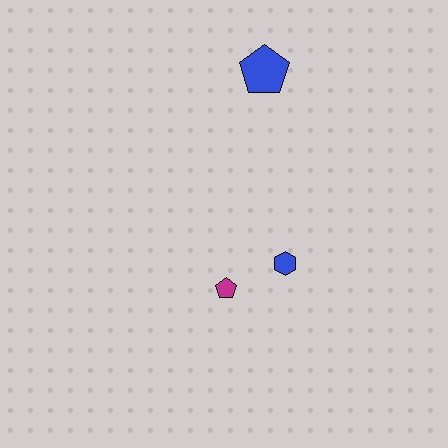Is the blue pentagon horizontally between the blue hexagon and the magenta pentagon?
Yes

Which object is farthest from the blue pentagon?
The magenta pentagon is farthest from the blue pentagon.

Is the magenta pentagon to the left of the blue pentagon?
Yes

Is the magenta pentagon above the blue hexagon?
No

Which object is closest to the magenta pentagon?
The blue hexagon is closest to the magenta pentagon.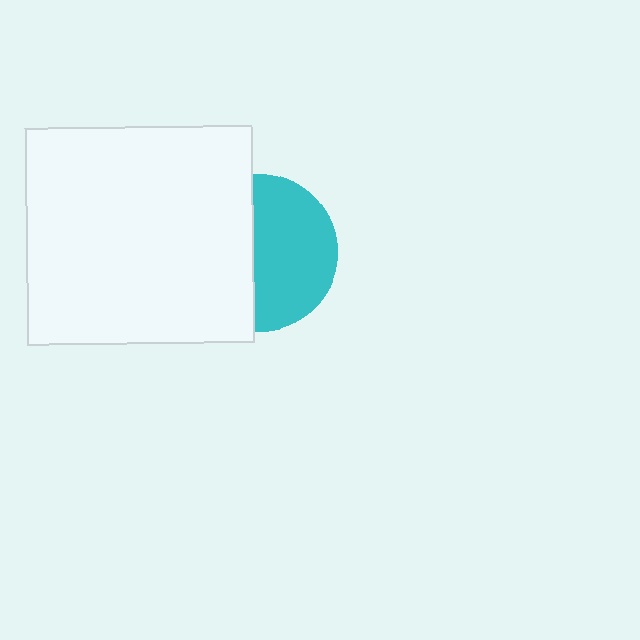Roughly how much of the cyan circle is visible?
About half of it is visible (roughly 54%).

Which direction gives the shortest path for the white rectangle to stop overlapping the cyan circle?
Moving left gives the shortest separation.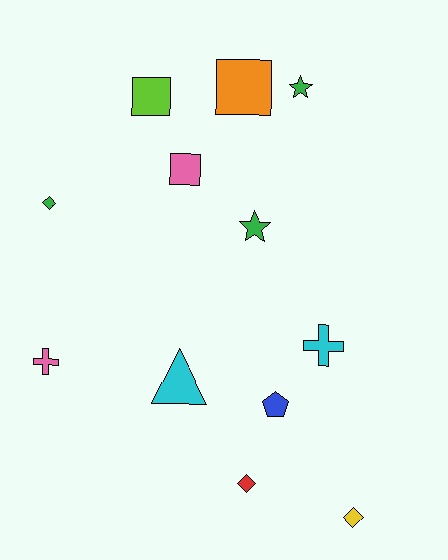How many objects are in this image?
There are 12 objects.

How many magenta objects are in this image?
There are no magenta objects.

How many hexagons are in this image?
There are no hexagons.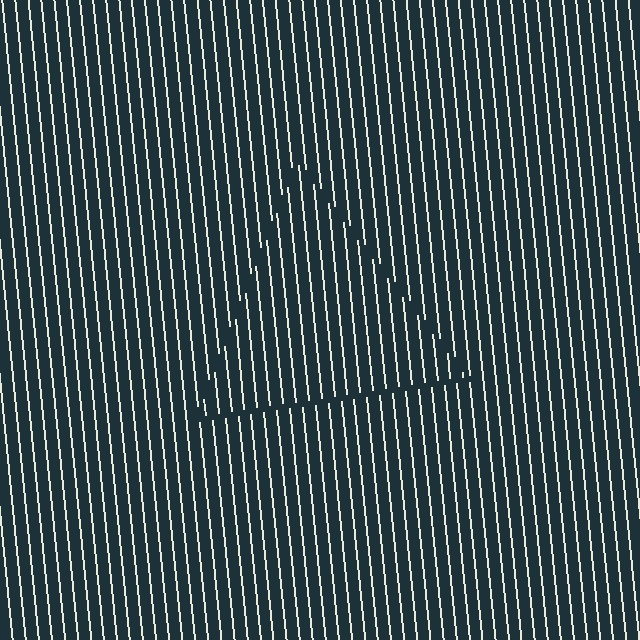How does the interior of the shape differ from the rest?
The interior of the shape contains the same grating, shifted by half a period — the contour is defined by the phase discontinuity where line-ends from the inner and outer gratings abut.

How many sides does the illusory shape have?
3 sides — the line-ends trace a triangle.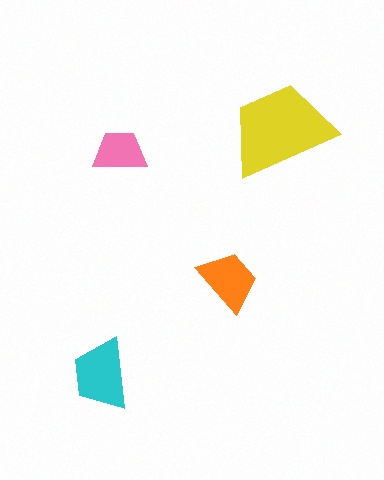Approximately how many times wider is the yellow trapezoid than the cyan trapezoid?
About 1.5 times wider.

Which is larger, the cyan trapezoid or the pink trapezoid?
The cyan one.